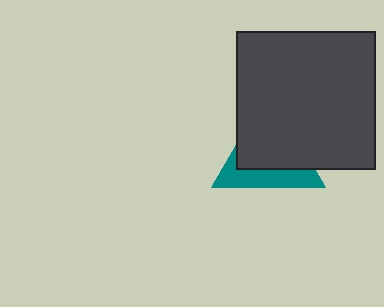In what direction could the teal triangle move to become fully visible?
The teal triangle could move toward the lower-left. That would shift it out from behind the dark gray square entirely.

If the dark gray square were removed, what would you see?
You would see the complete teal triangle.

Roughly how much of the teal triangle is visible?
A small part of it is visible (roughly 36%).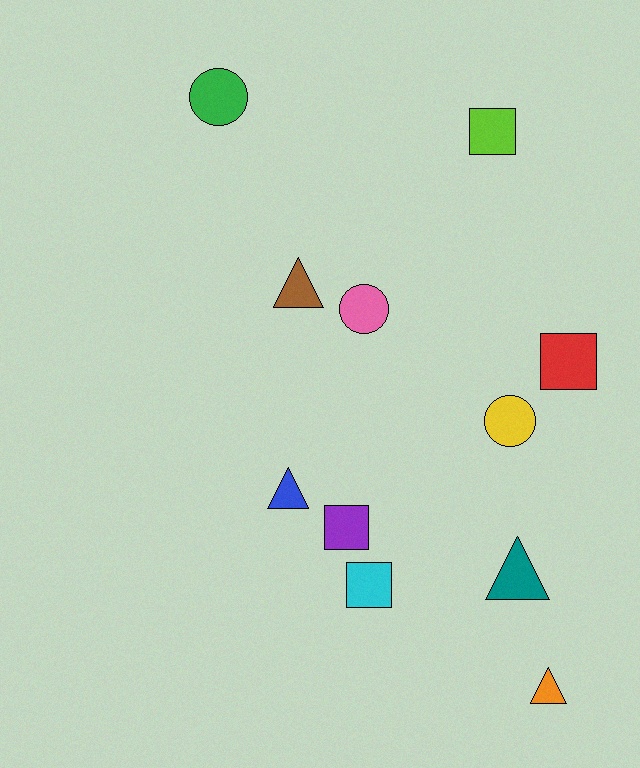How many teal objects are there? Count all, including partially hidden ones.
There is 1 teal object.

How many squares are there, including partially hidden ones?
There are 4 squares.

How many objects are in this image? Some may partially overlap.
There are 11 objects.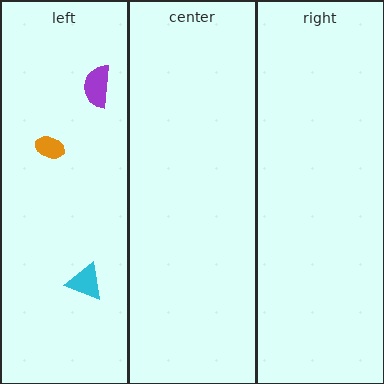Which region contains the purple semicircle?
The left region.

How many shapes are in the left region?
3.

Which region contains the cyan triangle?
The left region.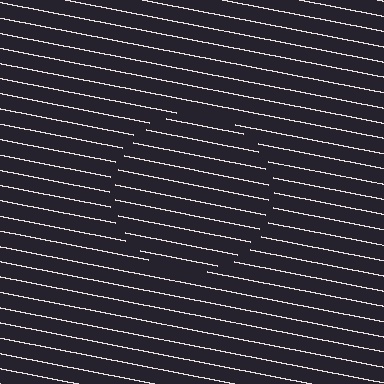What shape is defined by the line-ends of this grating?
An illusory circle. The interior of the shape contains the same grating, shifted by half a period — the contour is defined by the phase discontinuity where line-ends from the inner and outer gratings abut.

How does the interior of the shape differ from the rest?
The interior of the shape contains the same grating, shifted by half a period — the contour is defined by the phase discontinuity where line-ends from the inner and outer gratings abut.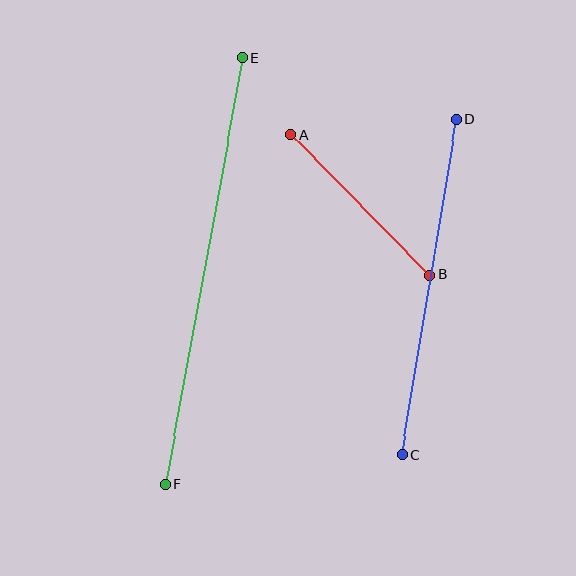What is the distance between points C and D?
The distance is approximately 339 pixels.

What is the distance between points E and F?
The distance is approximately 434 pixels.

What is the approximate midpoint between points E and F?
The midpoint is at approximately (204, 271) pixels.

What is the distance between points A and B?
The distance is approximately 197 pixels.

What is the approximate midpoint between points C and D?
The midpoint is at approximately (429, 287) pixels.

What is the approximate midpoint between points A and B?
The midpoint is at approximately (361, 205) pixels.